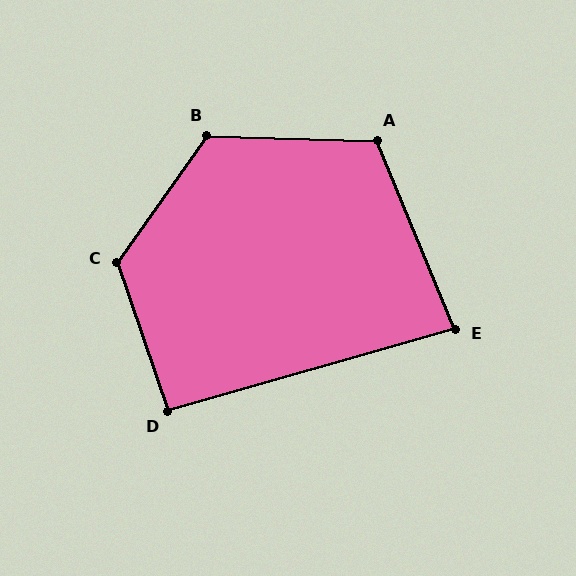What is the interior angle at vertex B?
Approximately 124 degrees (obtuse).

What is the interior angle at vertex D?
Approximately 93 degrees (approximately right).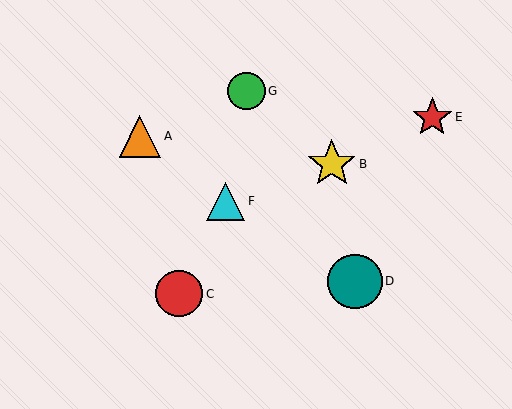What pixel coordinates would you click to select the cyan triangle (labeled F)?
Click at (226, 201) to select the cyan triangle F.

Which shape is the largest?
The teal circle (labeled D) is the largest.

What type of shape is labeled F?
Shape F is a cyan triangle.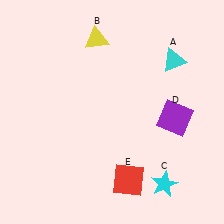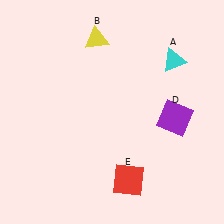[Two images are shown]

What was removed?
The cyan star (C) was removed in Image 2.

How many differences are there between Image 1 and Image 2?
There is 1 difference between the two images.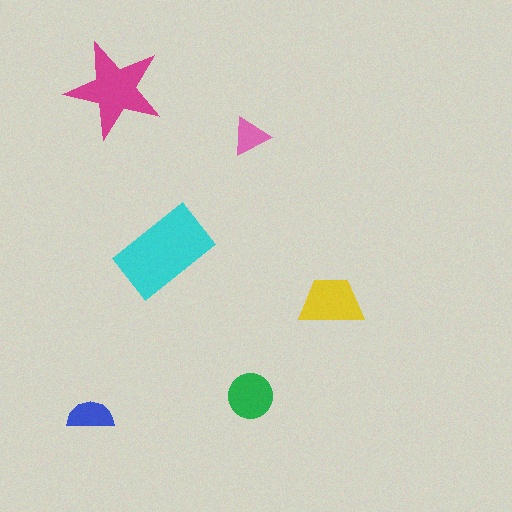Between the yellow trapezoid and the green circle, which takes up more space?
The yellow trapezoid.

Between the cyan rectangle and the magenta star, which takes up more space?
The cyan rectangle.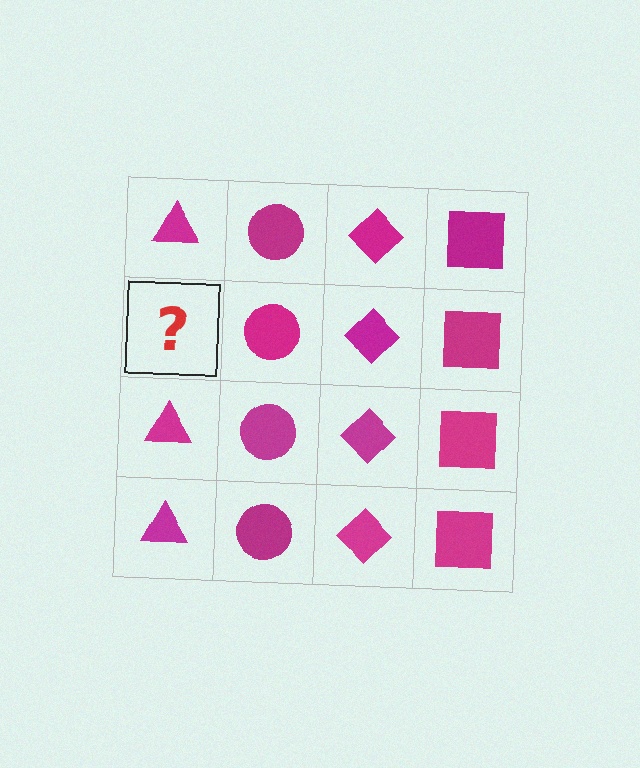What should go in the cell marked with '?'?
The missing cell should contain a magenta triangle.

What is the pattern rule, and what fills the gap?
The rule is that each column has a consistent shape. The gap should be filled with a magenta triangle.